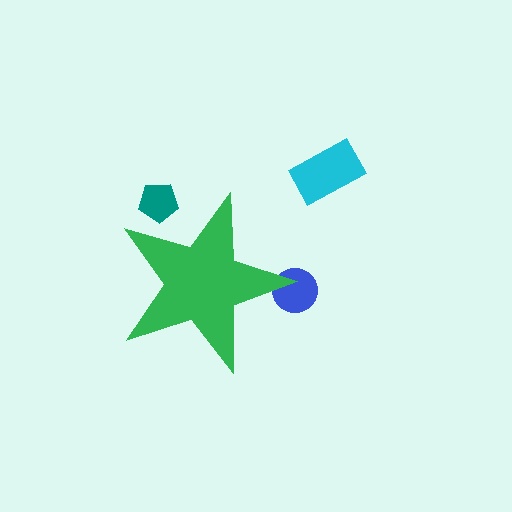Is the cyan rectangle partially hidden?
No, the cyan rectangle is fully visible.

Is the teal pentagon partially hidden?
Yes, the teal pentagon is partially hidden behind the green star.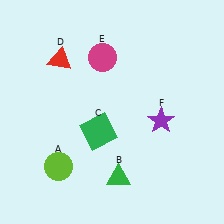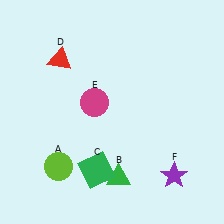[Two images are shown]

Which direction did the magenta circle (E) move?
The magenta circle (E) moved down.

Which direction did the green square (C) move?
The green square (C) moved down.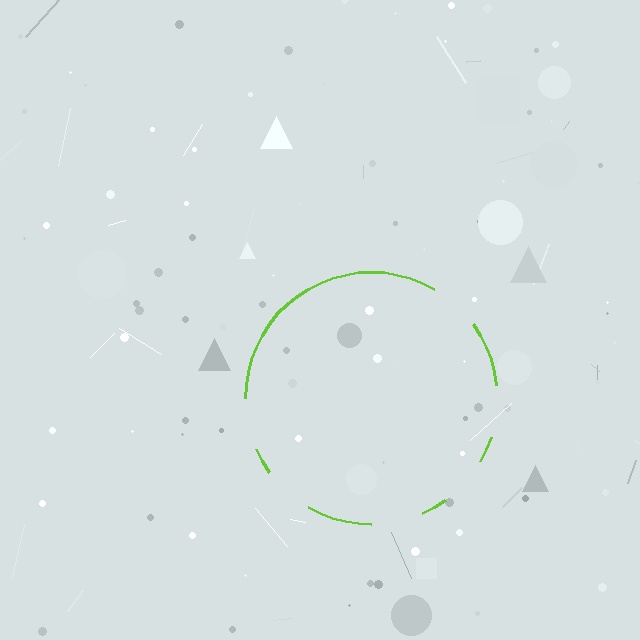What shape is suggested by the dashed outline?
The dashed outline suggests a circle.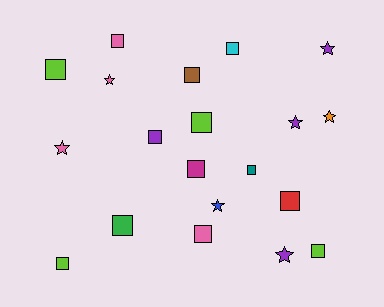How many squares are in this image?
There are 13 squares.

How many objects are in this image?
There are 20 objects.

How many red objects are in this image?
There is 1 red object.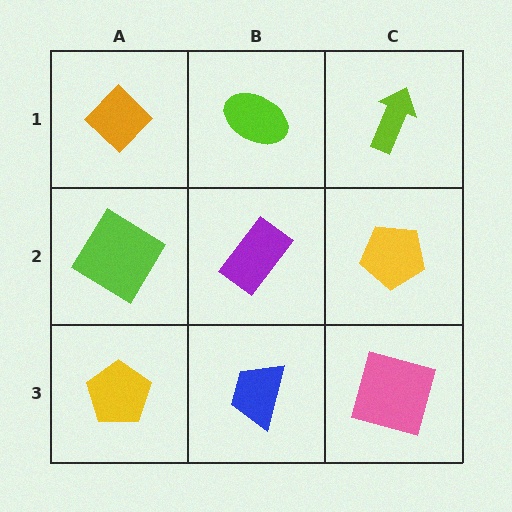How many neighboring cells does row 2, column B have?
4.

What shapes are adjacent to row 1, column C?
A yellow pentagon (row 2, column C), a lime ellipse (row 1, column B).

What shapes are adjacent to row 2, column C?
A lime arrow (row 1, column C), a pink square (row 3, column C), a purple rectangle (row 2, column B).